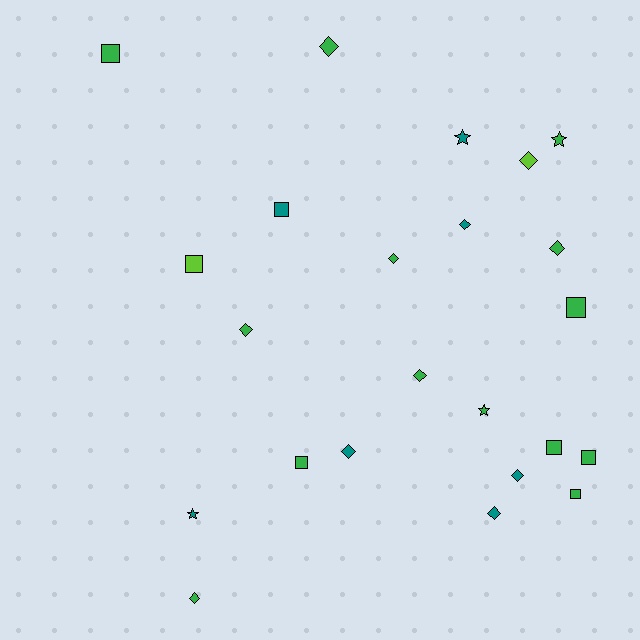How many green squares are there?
There are 6 green squares.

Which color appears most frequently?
Green, with 14 objects.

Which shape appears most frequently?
Diamond, with 11 objects.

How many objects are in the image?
There are 23 objects.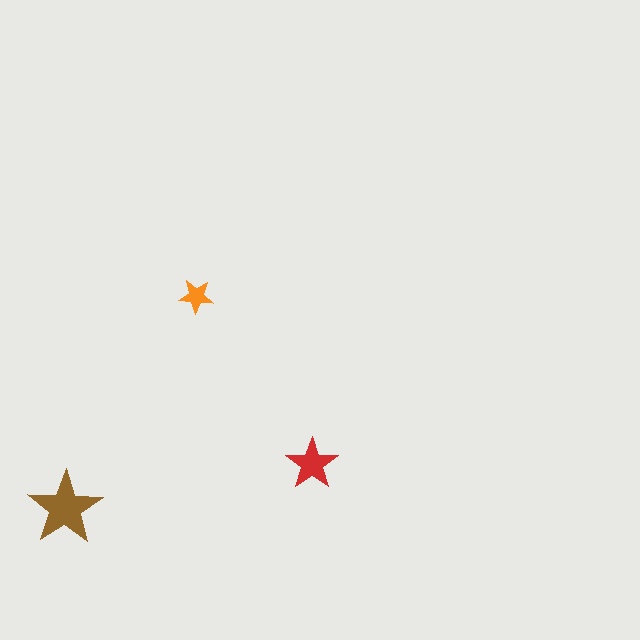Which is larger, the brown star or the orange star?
The brown one.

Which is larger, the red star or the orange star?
The red one.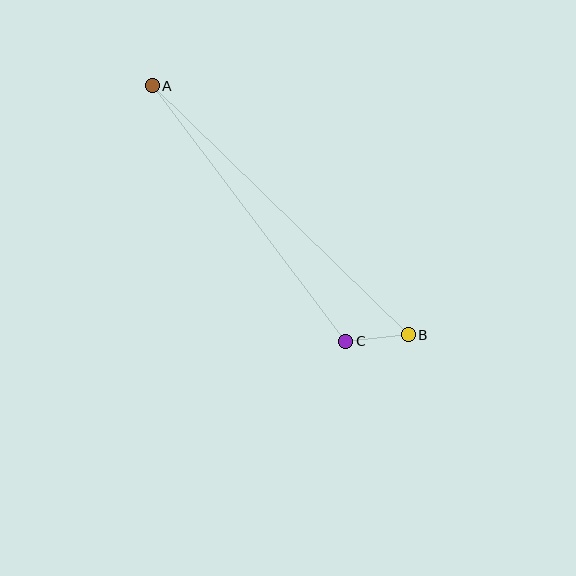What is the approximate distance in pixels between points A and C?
The distance between A and C is approximately 320 pixels.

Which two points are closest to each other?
Points B and C are closest to each other.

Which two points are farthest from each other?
Points A and B are farthest from each other.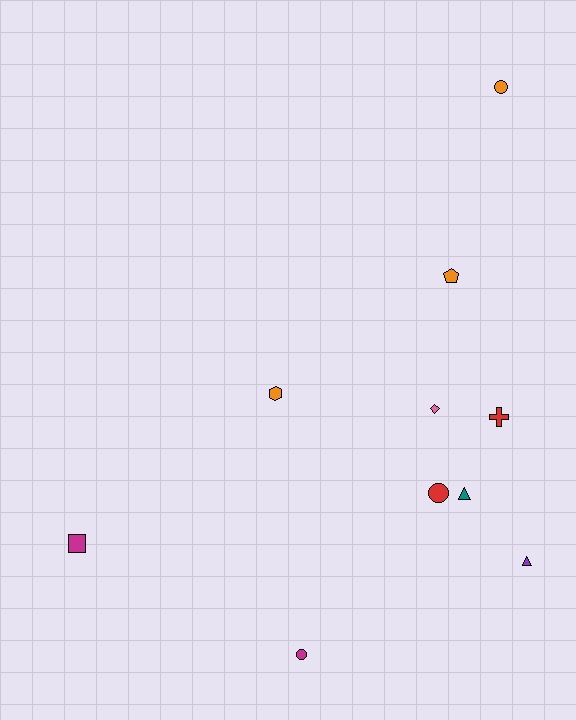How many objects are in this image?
There are 10 objects.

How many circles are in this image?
There are 3 circles.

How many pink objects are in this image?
There is 1 pink object.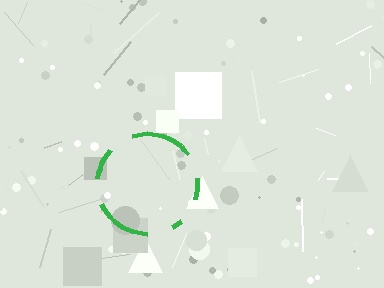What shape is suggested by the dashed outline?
The dashed outline suggests a circle.